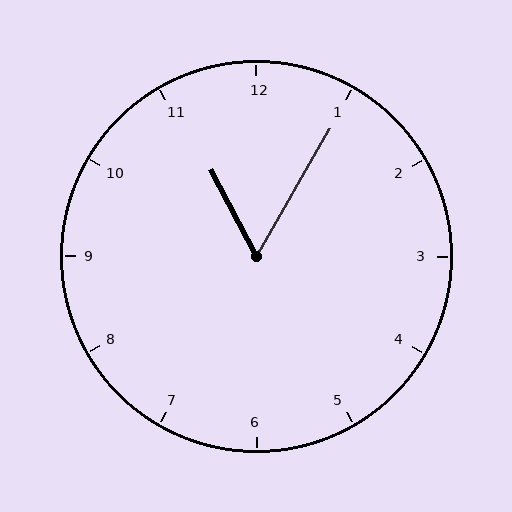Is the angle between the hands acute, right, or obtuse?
It is acute.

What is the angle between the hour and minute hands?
Approximately 58 degrees.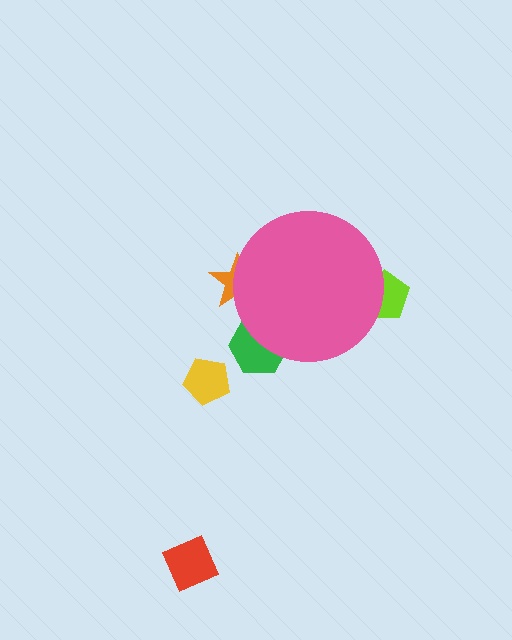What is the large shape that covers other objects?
A pink circle.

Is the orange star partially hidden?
Yes, the orange star is partially hidden behind the pink circle.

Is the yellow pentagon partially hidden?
No, the yellow pentagon is fully visible.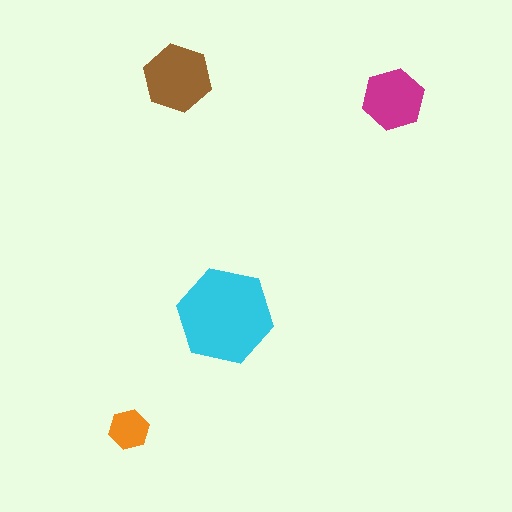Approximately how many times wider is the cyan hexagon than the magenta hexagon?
About 1.5 times wider.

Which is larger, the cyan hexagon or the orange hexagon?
The cyan one.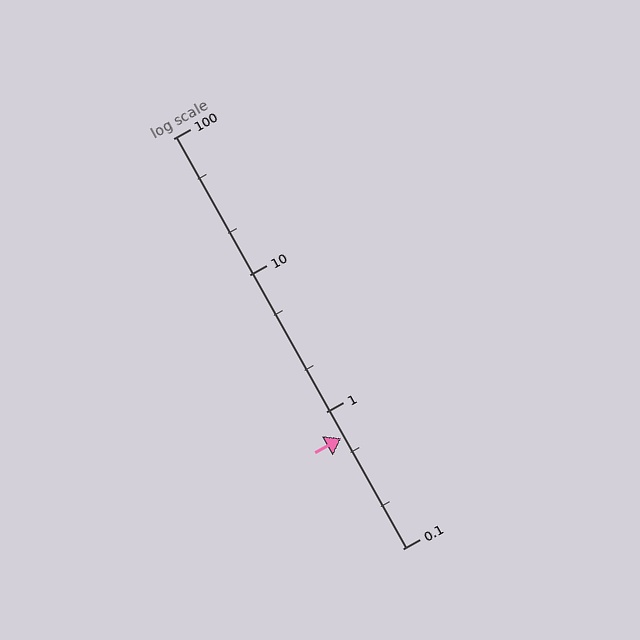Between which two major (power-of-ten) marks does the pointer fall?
The pointer is between 0.1 and 1.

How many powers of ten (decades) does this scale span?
The scale spans 3 decades, from 0.1 to 100.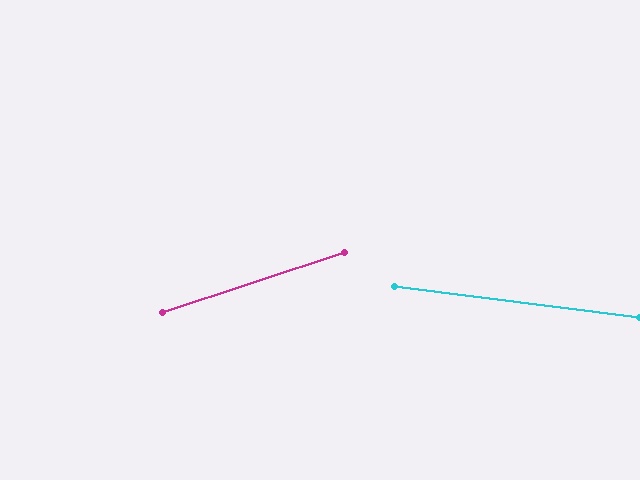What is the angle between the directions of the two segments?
Approximately 26 degrees.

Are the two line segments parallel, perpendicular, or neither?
Neither parallel nor perpendicular — they differ by about 26°.